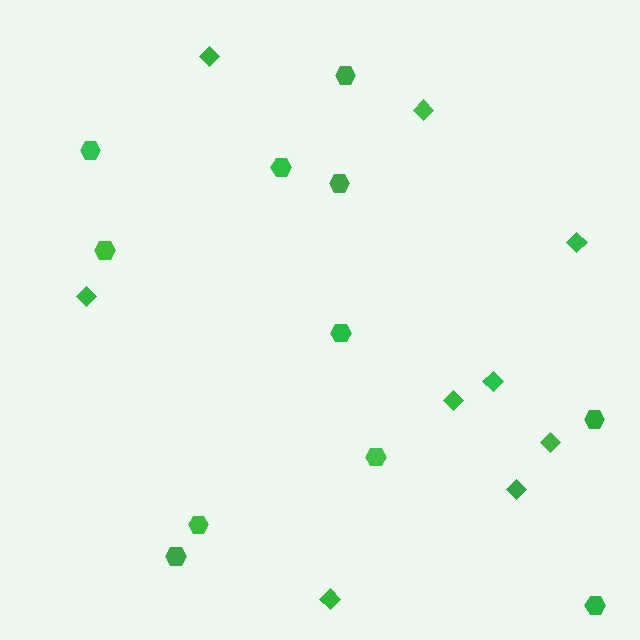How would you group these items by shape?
There are 2 groups: one group of hexagons (11) and one group of diamonds (9).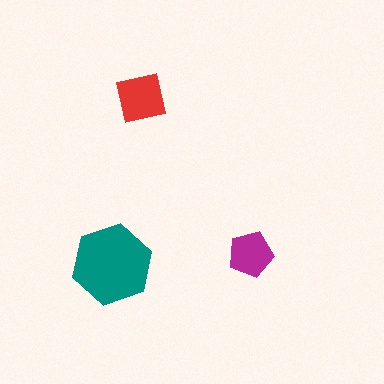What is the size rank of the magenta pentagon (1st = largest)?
3rd.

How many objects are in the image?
There are 3 objects in the image.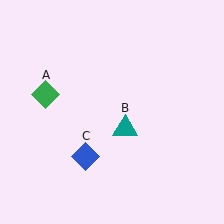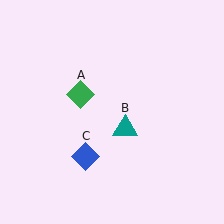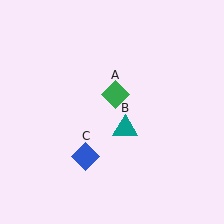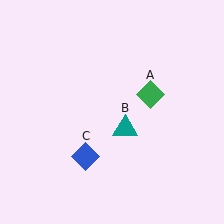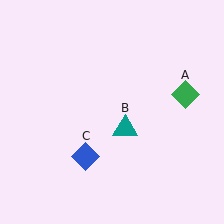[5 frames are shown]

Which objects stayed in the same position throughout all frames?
Teal triangle (object B) and blue diamond (object C) remained stationary.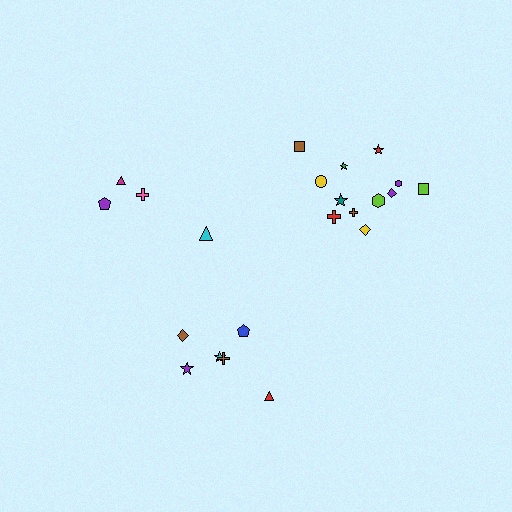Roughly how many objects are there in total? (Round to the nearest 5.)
Roughly 20 objects in total.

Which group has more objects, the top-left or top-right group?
The top-right group.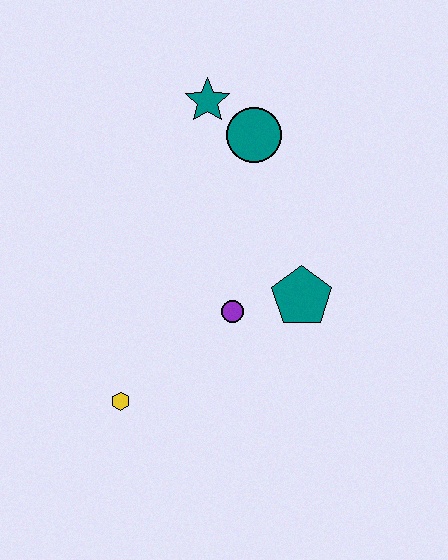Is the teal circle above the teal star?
No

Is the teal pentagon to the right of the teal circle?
Yes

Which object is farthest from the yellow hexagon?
The teal star is farthest from the yellow hexagon.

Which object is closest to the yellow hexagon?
The purple circle is closest to the yellow hexagon.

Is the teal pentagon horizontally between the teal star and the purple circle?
No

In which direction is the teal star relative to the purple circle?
The teal star is above the purple circle.